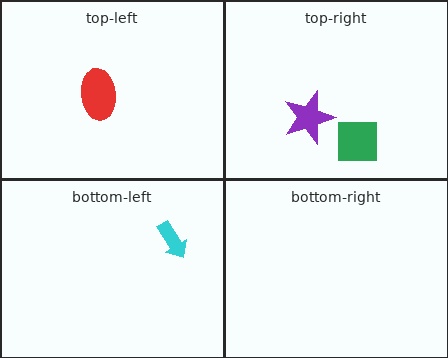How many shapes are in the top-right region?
2.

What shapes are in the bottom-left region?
The cyan arrow.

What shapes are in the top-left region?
The red ellipse.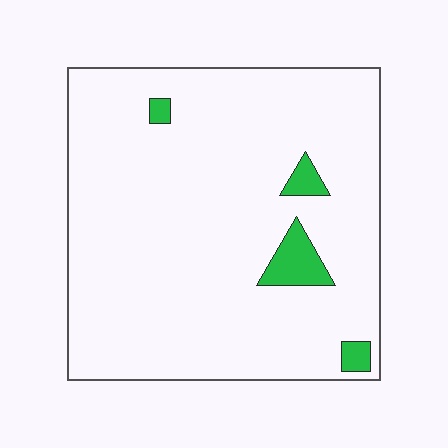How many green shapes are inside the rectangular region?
4.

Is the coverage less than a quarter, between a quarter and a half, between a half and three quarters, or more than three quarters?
Less than a quarter.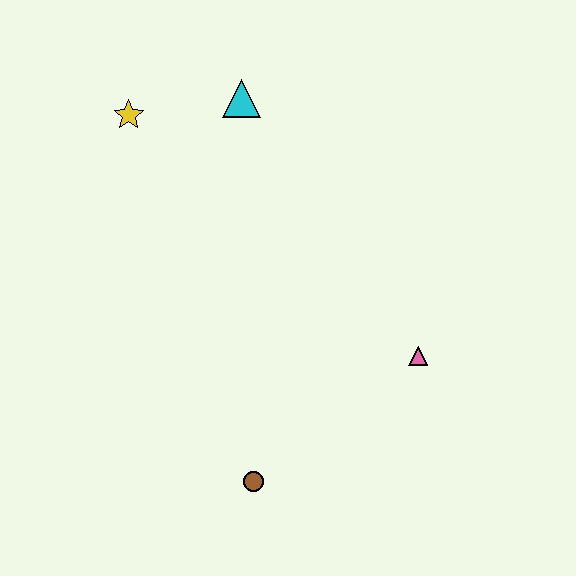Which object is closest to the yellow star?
The cyan triangle is closest to the yellow star.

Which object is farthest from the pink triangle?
The yellow star is farthest from the pink triangle.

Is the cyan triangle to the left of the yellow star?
No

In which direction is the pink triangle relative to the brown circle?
The pink triangle is to the right of the brown circle.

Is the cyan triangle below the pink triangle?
No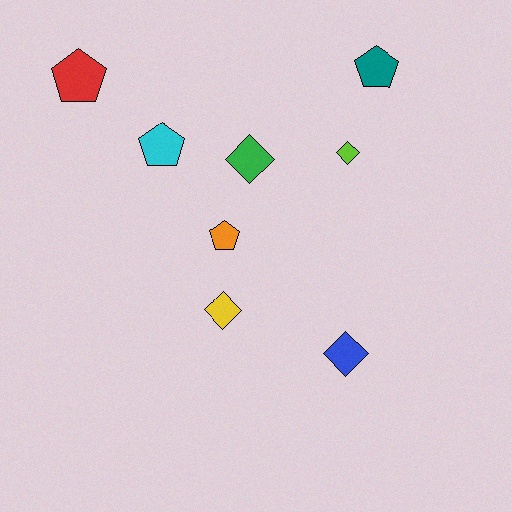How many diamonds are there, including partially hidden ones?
There are 4 diamonds.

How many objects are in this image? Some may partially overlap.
There are 8 objects.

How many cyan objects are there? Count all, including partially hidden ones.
There is 1 cyan object.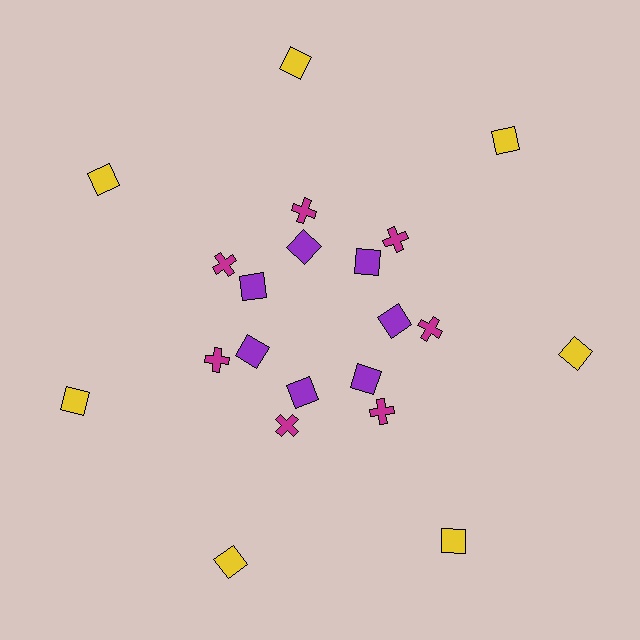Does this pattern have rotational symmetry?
Yes, this pattern has 7-fold rotational symmetry. It looks the same after rotating 51 degrees around the center.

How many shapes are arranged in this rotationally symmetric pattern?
There are 21 shapes, arranged in 7 groups of 3.